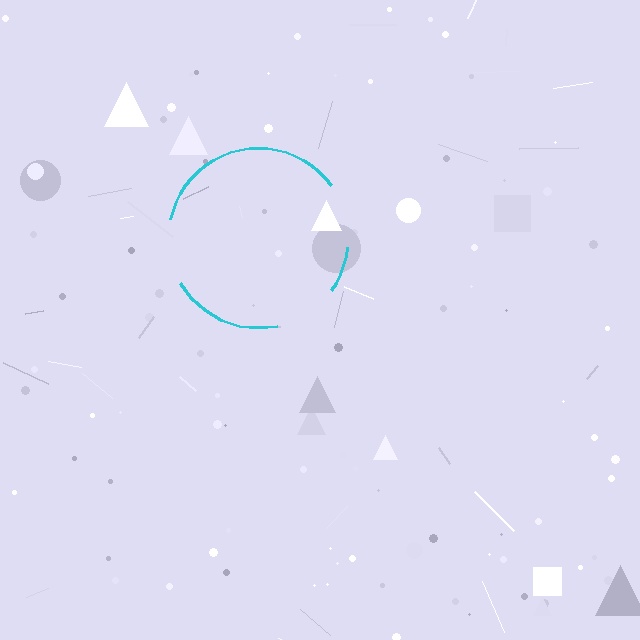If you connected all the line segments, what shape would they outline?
They would outline a circle.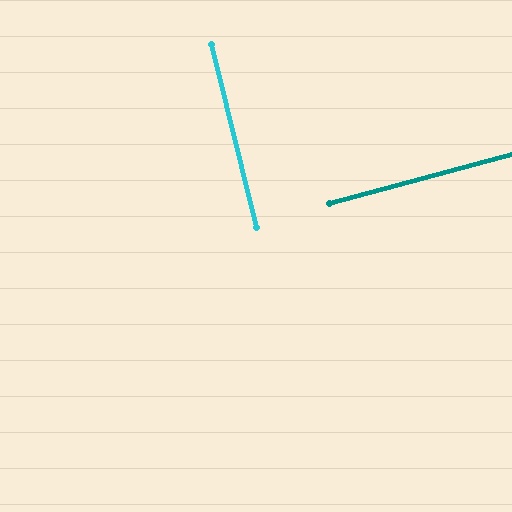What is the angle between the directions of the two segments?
Approximately 89 degrees.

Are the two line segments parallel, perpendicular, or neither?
Perpendicular — they meet at approximately 89°.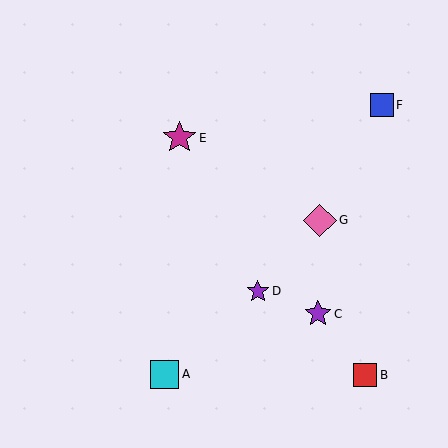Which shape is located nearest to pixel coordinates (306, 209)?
The pink diamond (labeled G) at (320, 220) is nearest to that location.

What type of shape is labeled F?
Shape F is a blue square.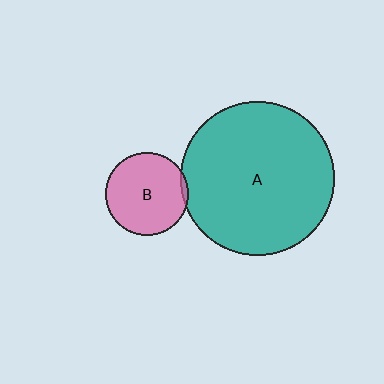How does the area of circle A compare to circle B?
Approximately 3.4 times.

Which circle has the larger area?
Circle A (teal).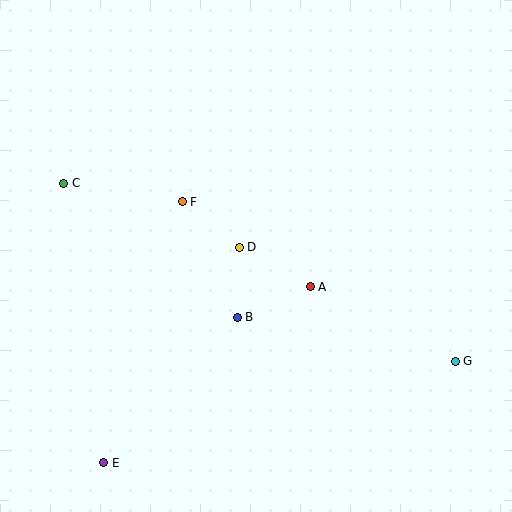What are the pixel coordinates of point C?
Point C is at (64, 183).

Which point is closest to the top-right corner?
Point A is closest to the top-right corner.